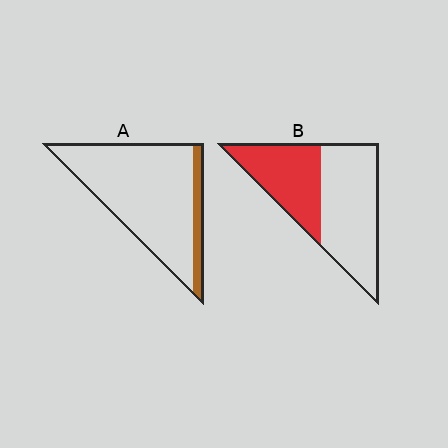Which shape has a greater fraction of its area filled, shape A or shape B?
Shape B.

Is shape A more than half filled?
No.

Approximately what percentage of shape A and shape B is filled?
A is approximately 15% and B is approximately 40%.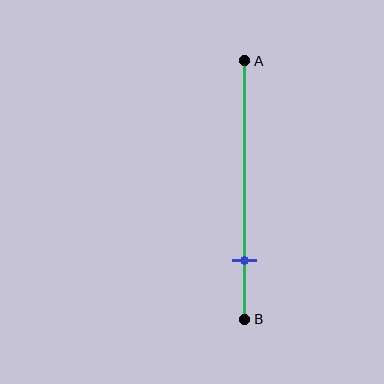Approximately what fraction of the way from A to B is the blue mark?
The blue mark is approximately 75% of the way from A to B.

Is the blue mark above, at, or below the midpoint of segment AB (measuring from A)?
The blue mark is below the midpoint of segment AB.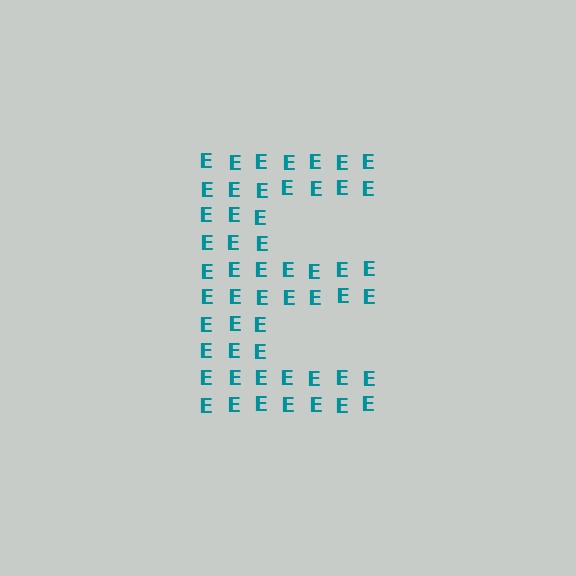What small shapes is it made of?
It is made of small letter E's.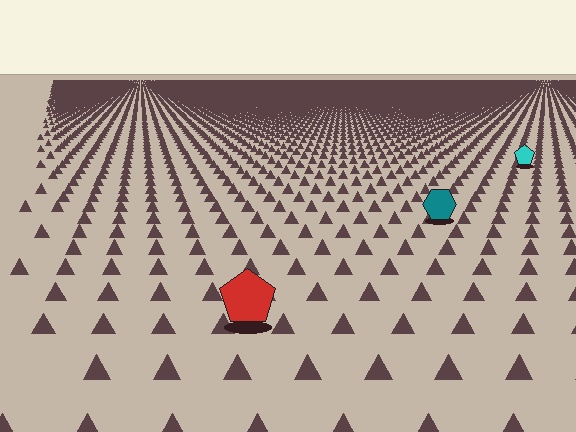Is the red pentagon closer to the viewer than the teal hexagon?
Yes. The red pentagon is closer — you can tell from the texture gradient: the ground texture is coarser near it.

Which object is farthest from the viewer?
The cyan pentagon is farthest from the viewer. It appears smaller and the ground texture around it is denser.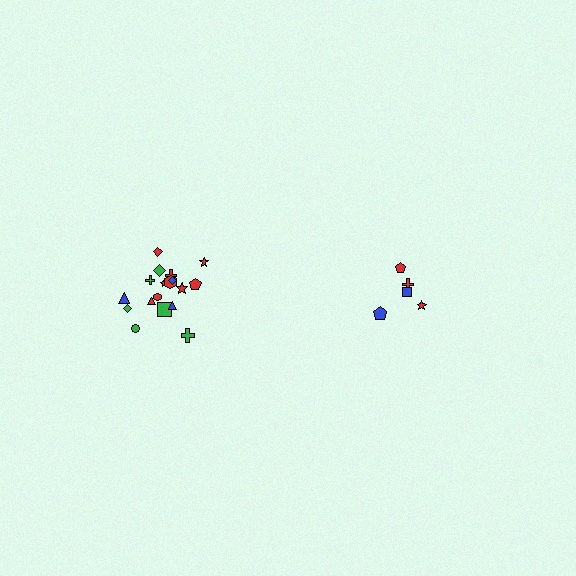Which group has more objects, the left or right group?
The left group.